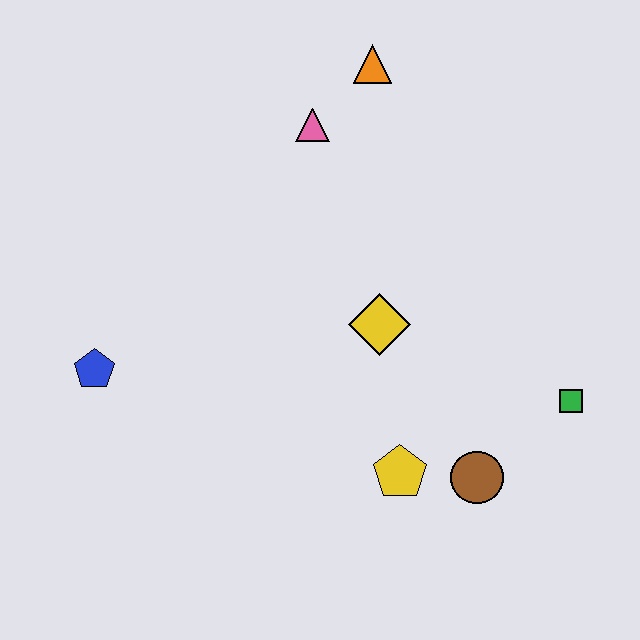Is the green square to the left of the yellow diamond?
No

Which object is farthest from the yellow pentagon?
The orange triangle is farthest from the yellow pentagon.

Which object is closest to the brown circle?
The yellow pentagon is closest to the brown circle.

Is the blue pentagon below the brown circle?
No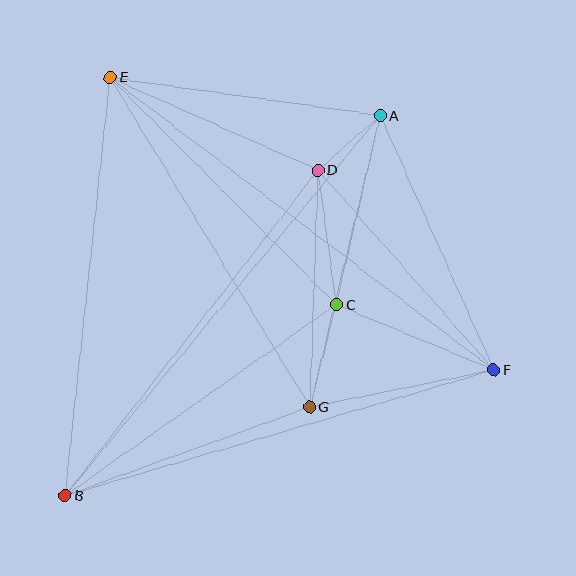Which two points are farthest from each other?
Points A and B are farthest from each other.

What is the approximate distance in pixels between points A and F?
The distance between A and F is approximately 278 pixels.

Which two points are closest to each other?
Points A and D are closest to each other.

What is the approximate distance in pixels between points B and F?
The distance between B and F is approximately 447 pixels.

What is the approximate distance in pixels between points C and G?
The distance between C and G is approximately 105 pixels.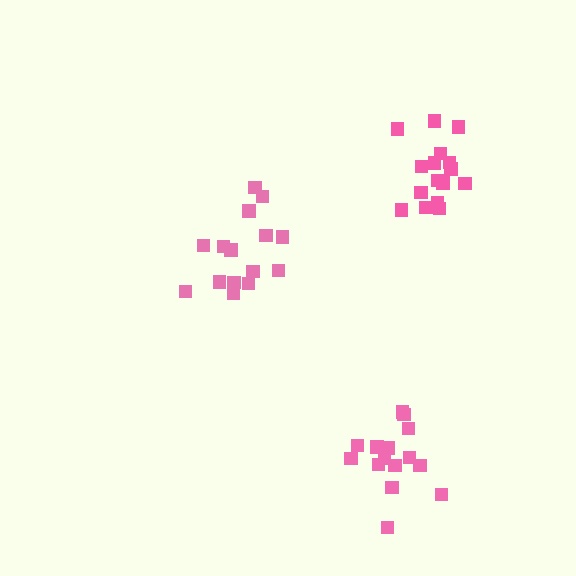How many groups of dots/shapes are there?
There are 3 groups.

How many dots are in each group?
Group 1: 15 dots, Group 2: 15 dots, Group 3: 16 dots (46 total).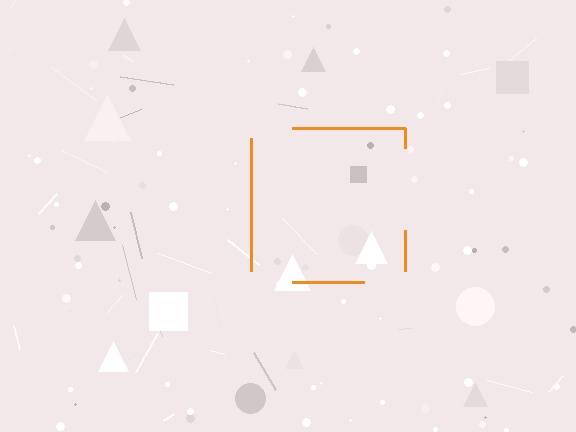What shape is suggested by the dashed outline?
The dashed outline suggests a square.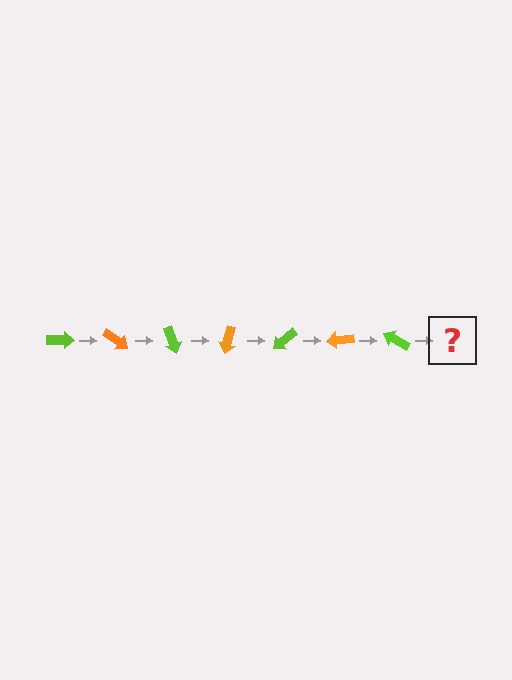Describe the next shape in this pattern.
It should be an orange arrow, rotated 245 degrees from the start.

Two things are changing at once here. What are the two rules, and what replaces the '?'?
The two rules are that it rotates 35 degrees each step and the color cycles through lime and orange. The '?' should be an orange arrow, rotated 245 degrees from the start.